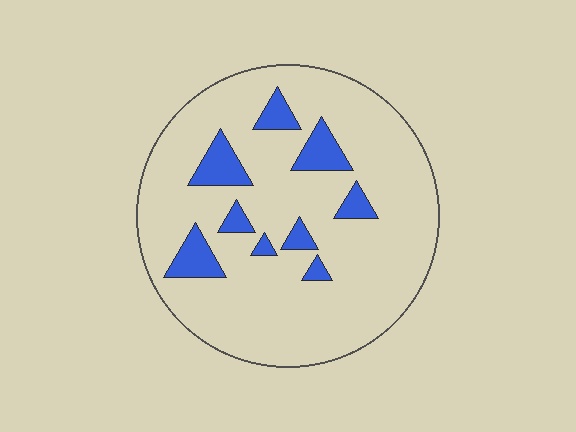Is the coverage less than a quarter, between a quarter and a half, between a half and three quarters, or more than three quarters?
Less than a quarter.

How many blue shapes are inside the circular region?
9.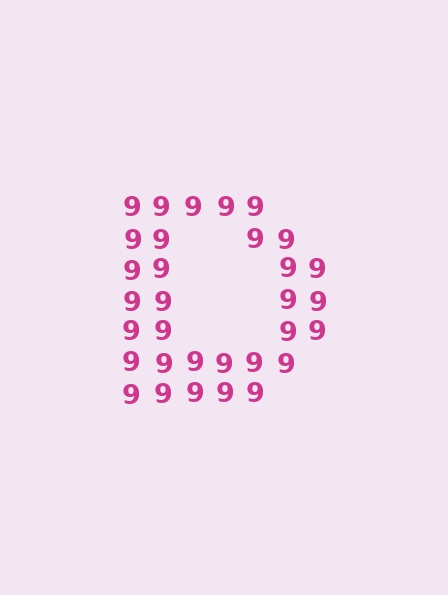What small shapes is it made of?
It is made of small digit 9's.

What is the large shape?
The large shape is the letter D.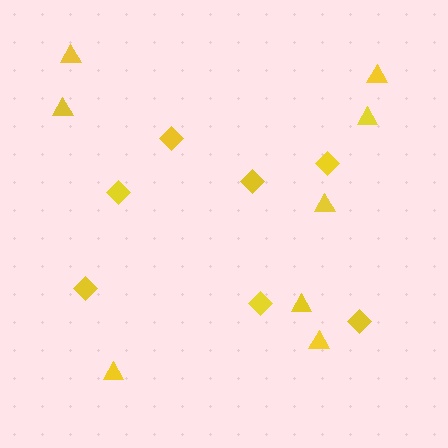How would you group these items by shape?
There are 2 groups: one group of diamonds (7) and one group of triangles (8).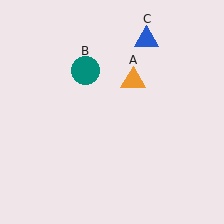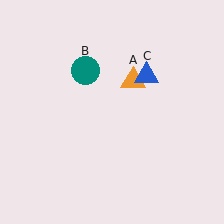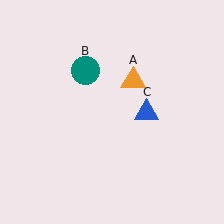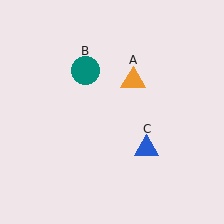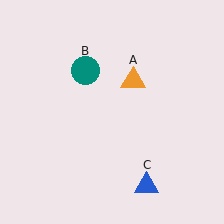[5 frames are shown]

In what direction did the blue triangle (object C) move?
The blue triangle (object C) moved down.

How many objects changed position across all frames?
1 object changed position: blue triangle (object C).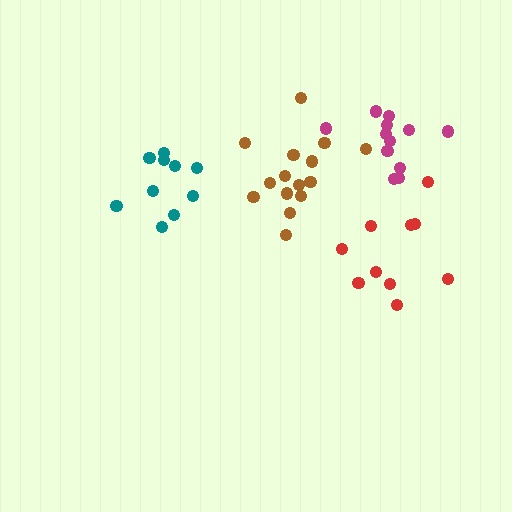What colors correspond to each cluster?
The clusters are colored: brown, teal, red, magenta.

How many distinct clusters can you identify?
There are 4 distinct clusters.